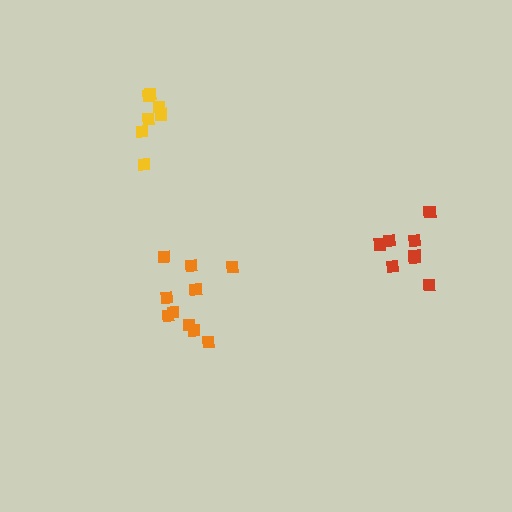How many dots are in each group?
Group 1: 10 dots, Group 2: 7 dots, Group 3: 8 dots (25 total).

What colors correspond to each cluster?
The clusters are colored: orange, yellow, red.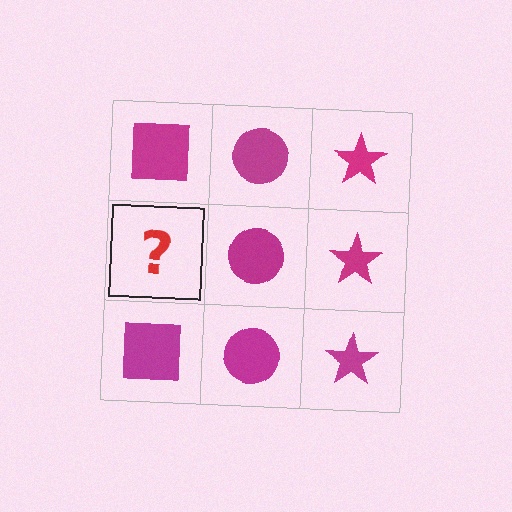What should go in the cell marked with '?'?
The missing cell should contain a magenta square.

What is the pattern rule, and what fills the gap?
The rule is that each column has a consistent shape. The gap should be filled with a magenta square.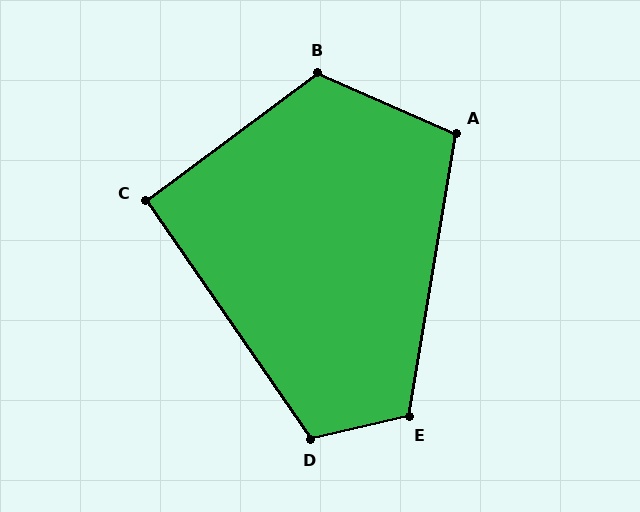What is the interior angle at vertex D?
Approximately 112 degrees (obtuse).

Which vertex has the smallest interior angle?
C, at approximately 92 degrees.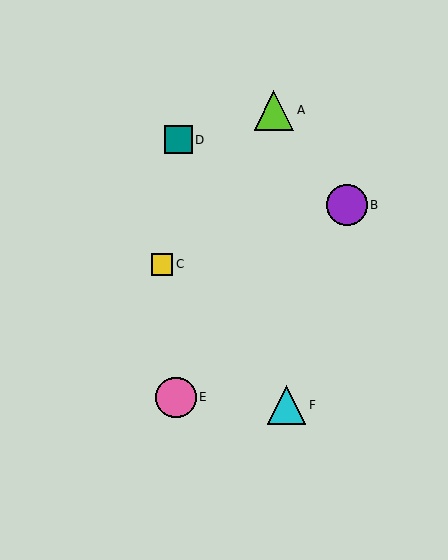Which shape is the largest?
The purple circle (labeled B) is the largest.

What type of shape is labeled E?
Shape E is a pink circle.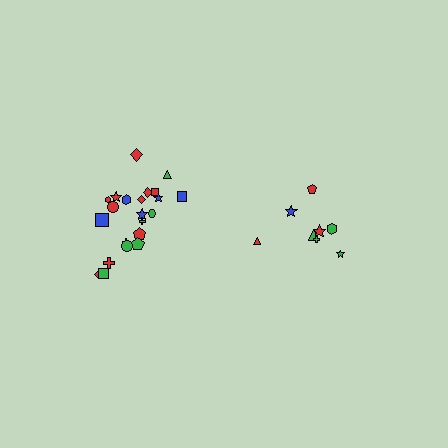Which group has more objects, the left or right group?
The left group.